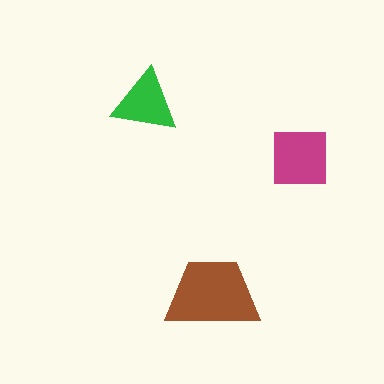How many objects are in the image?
There are 3 objects in the image.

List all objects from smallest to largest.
The green triangle, the magenta square, the brown trapezoid.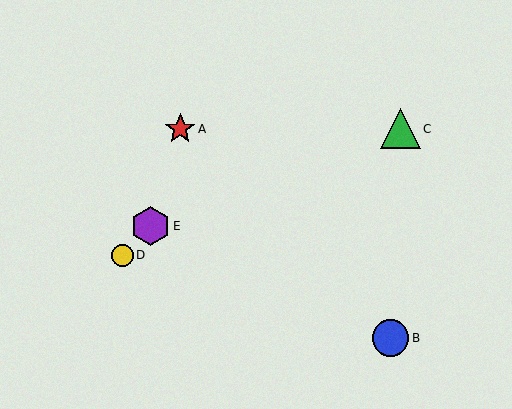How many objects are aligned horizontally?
2 objects (A, C) are aligned horizontally.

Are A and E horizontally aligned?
No, A is at y≈129 and E is at y≈226.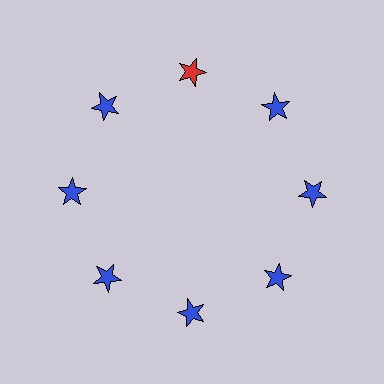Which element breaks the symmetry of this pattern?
The red star at roughly the 12 o'clock position breaks the symmetry. All other shapes are blue stars.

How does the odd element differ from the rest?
It has a different color: red instead of blue.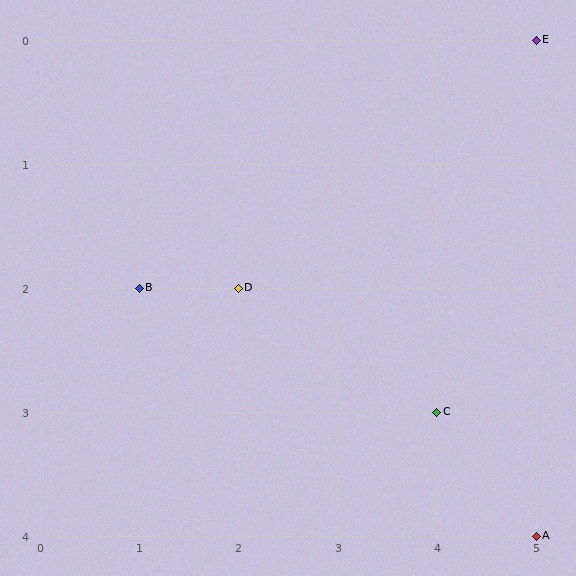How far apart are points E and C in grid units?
Points E and C are 1 column and 3 rows apart (about 3.2 grid units diagonally).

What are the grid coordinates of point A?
Point A is at grid coordinates (5, 4).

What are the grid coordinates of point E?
Point E is at grid coordinates (5, 0).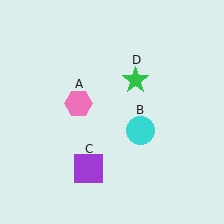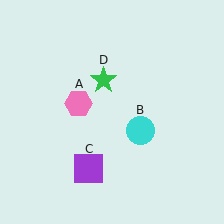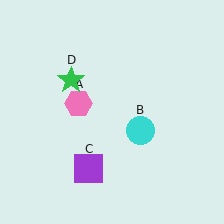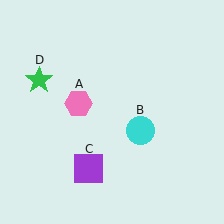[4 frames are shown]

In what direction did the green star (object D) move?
The green star (object D) moved left.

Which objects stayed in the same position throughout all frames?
Pink hexagon (object A) and cyan circle (object B) and purple square (object C) remained stationary.